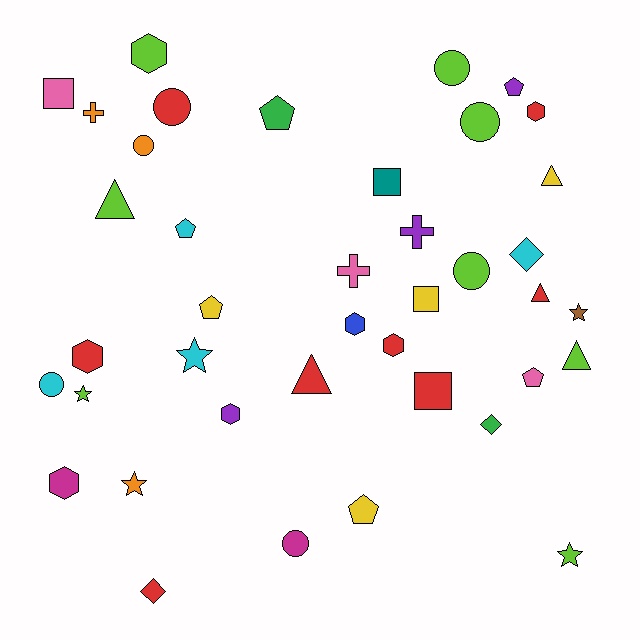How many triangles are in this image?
There are 5 triangles.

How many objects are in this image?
There are 40 objects.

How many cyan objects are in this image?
There are 4 cyan objects.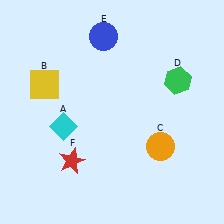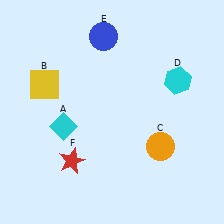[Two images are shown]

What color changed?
The hexagon (D) changed from green in Image 1 to cyan in Image 2.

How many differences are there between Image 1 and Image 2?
There is 1 difference between the two images.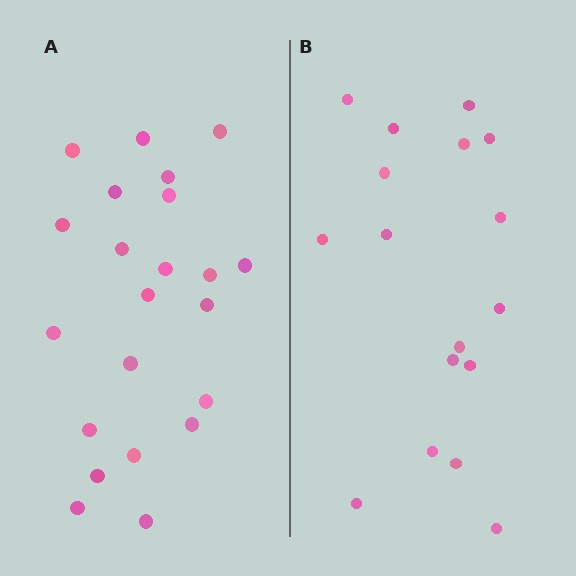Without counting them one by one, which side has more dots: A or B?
Region A (the left region) has more dots.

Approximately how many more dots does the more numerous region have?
Region A has about 5 more dots than region B.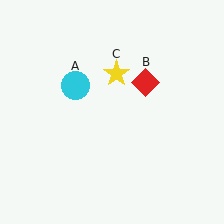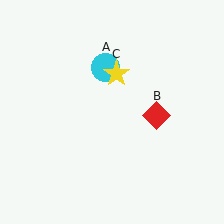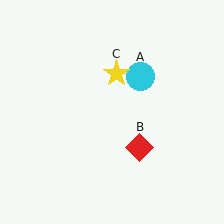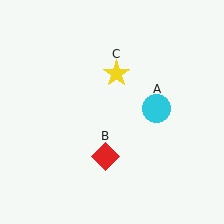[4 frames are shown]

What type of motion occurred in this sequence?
The cyan circle (object A), red diamond (object B) rotated clockwise around the center of the scene.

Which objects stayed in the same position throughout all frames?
Yellow star (object C) remained stationary.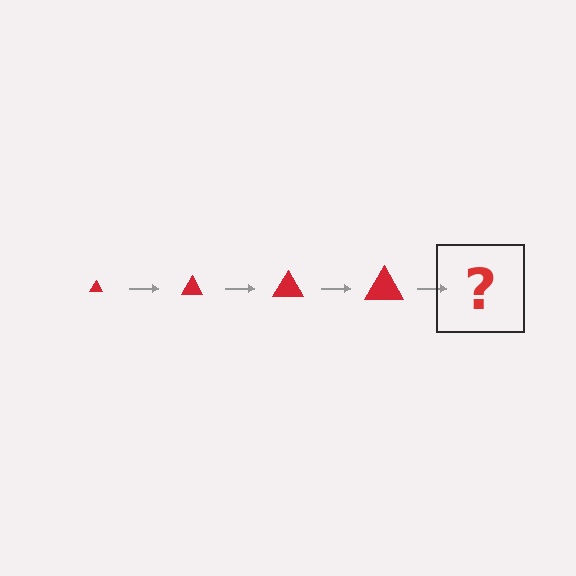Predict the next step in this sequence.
The next step is a red triangle, larger than the previous one.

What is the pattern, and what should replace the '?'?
The pattern is that the triangle gets progressively larger each step. The '?' should be a red triangle, larger than the previous one.